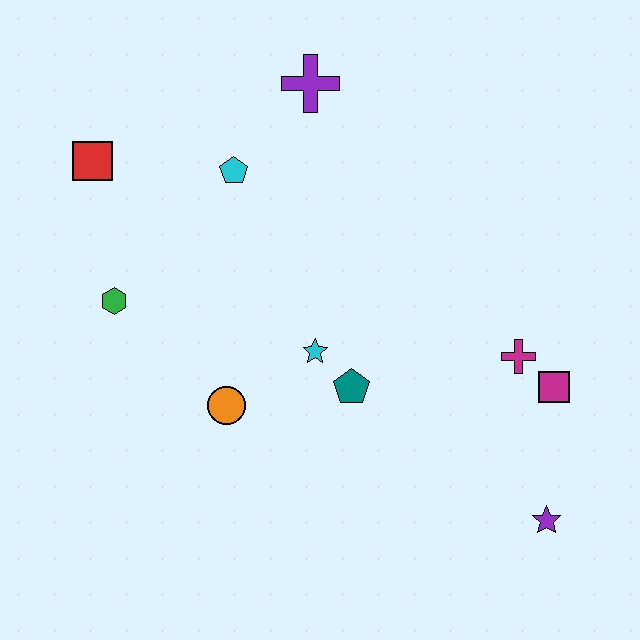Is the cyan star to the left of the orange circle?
No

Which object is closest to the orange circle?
The cyan star is closest to the orange circle.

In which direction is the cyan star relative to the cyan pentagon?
The cyan star is below the cyan pentagon.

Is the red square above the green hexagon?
Yes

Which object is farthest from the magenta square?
The red square is farthest from the magenta square.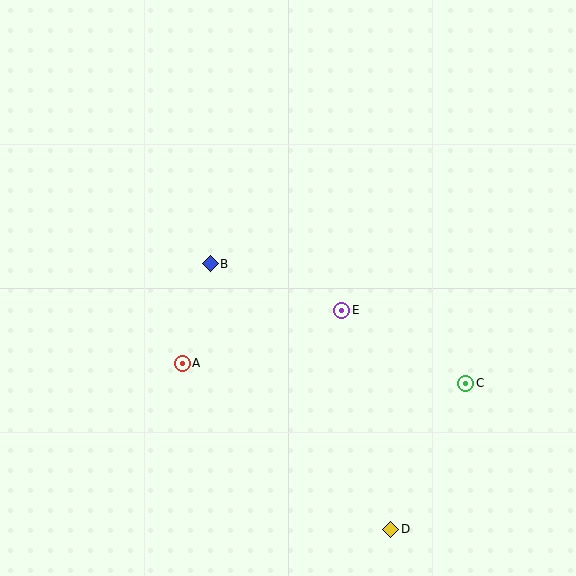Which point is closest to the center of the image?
Point E at (342, 310) is closest to the center.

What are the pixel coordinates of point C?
Point C is at (466, 383).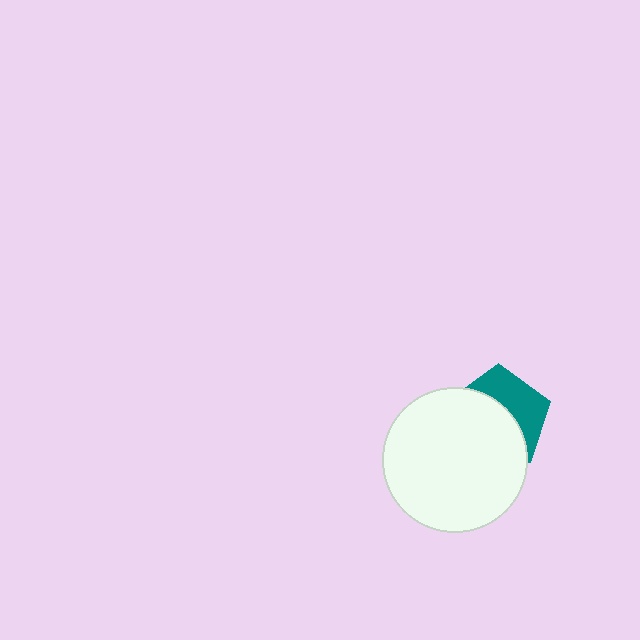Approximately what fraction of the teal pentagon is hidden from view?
Roughly 60% of the teal pentagon is hidden behind the white circle.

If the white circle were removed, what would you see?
You would see the complete teal pentagon.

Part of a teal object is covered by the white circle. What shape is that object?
It is a pentagon.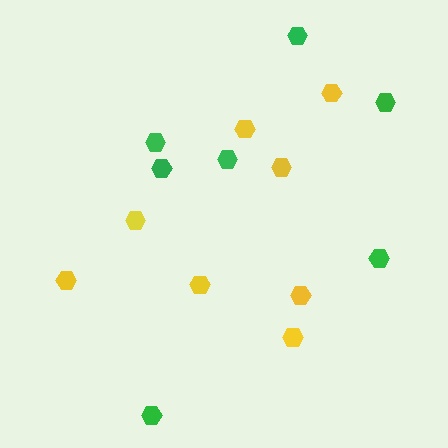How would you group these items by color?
There are 2 groups: one group of green hexagons (7) and one group of yellow hexagons (8).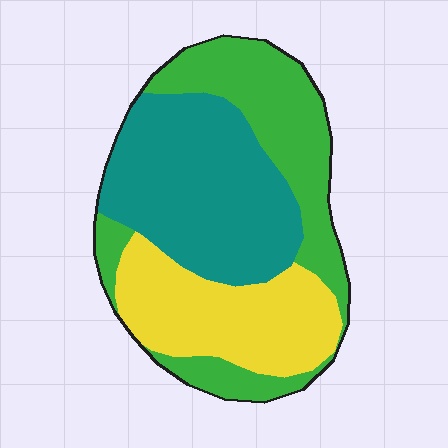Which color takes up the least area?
Yellow, at roughly 30%.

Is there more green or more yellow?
Green.